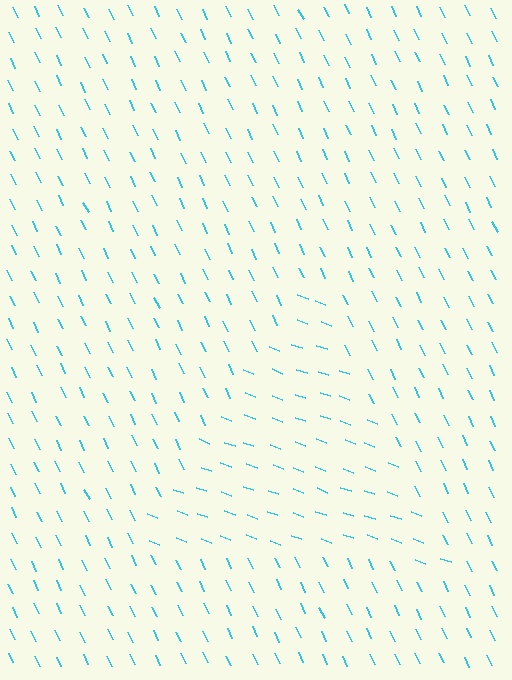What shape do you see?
I see a triangle.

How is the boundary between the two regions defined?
The boundary is defined purely by a change in line orientation (approximately 45 degrees difference). All lines are the same color and thickness.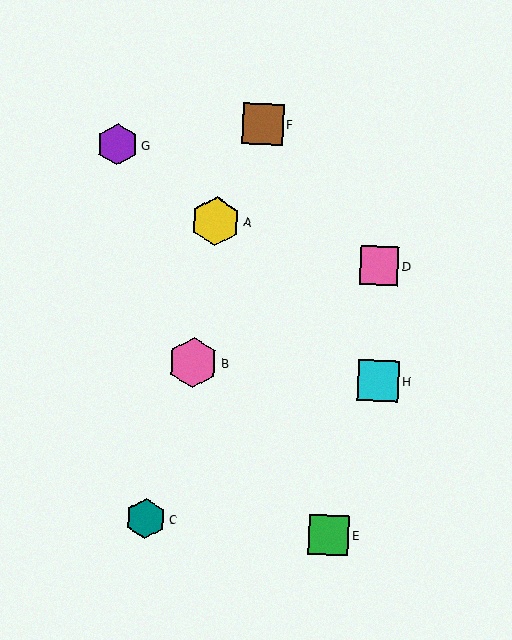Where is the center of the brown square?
The center of the brown square is at (263, 124).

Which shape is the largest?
The pink hexagon (labeled B) is the largest.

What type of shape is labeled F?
Shape F is a brown square.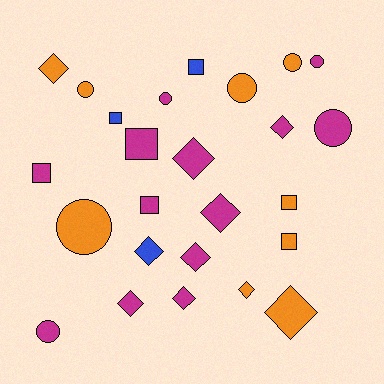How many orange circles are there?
There are 4 orange circles.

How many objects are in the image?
There are 25 objects.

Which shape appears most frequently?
Diamond, with 10 objects.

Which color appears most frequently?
Magenta, with 13 objects.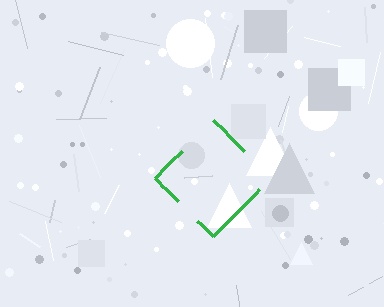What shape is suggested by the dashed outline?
The dashed outline suggests a diamond.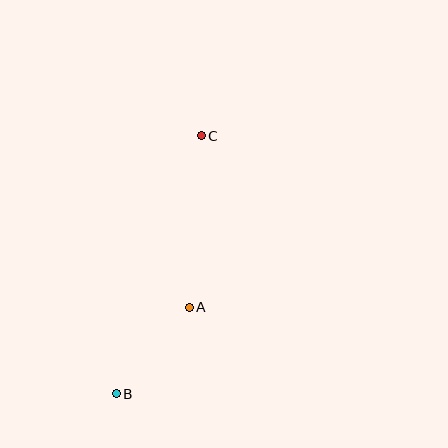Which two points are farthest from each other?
Points B and C are farthest from each other.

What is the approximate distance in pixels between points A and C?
The distance between A and C is approximately 172 pixels.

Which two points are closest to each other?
Points A and B are closest to each other.